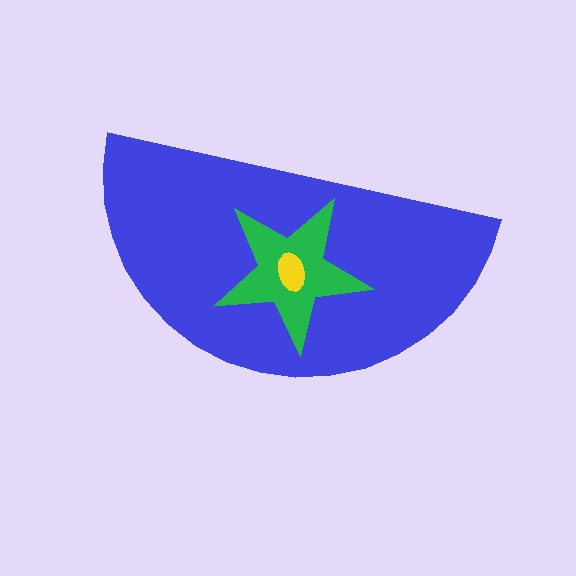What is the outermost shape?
The blue semicircle.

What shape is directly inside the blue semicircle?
The green star.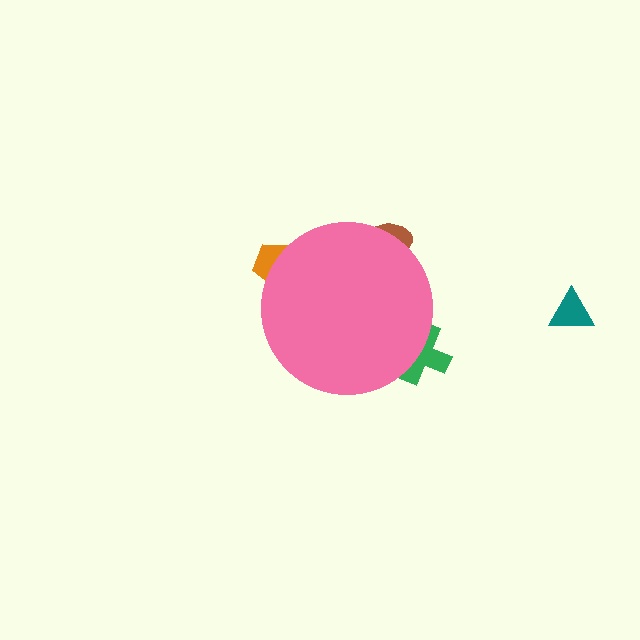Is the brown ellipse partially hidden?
Yes, the brown ellipse is partially hidden behind the pink circle.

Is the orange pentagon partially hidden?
Yes, the orange pentagon is partially hidden behind the pink circle.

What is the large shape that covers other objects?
A pink circle.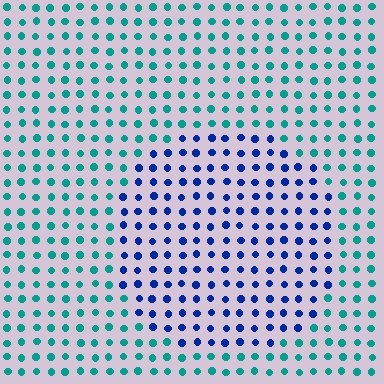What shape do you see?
I see a circle.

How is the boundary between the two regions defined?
The boundary is defined purely by a slight shift in hue (about 52 degrees). Spacing, size, and orientation are identical on both sides.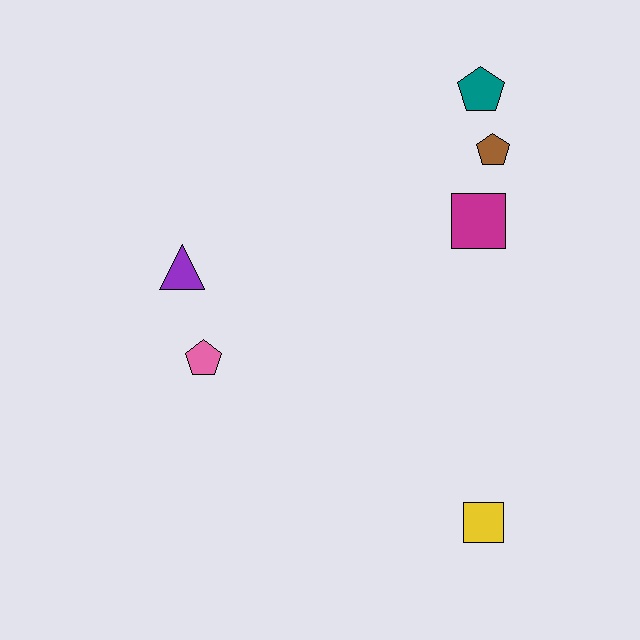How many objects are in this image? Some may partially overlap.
There are 6 objects.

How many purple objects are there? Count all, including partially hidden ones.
There is 1 purple object.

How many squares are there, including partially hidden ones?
There are 2 squares.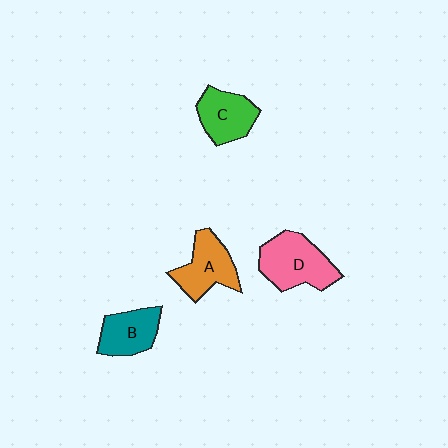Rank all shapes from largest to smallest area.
From largest to smallest: D (pink), A (orange), C (green), B (teal).